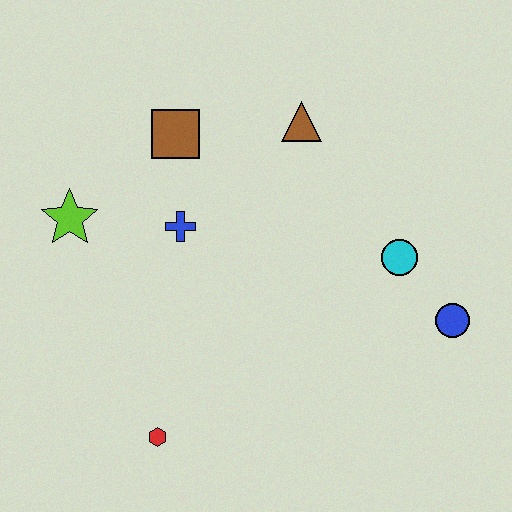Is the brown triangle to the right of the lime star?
Yes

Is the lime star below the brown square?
Yes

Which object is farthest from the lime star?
The blue circle is farthest from the lime star.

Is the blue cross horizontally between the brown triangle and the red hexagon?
Yes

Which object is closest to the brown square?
The blue cross is closest to the brown square.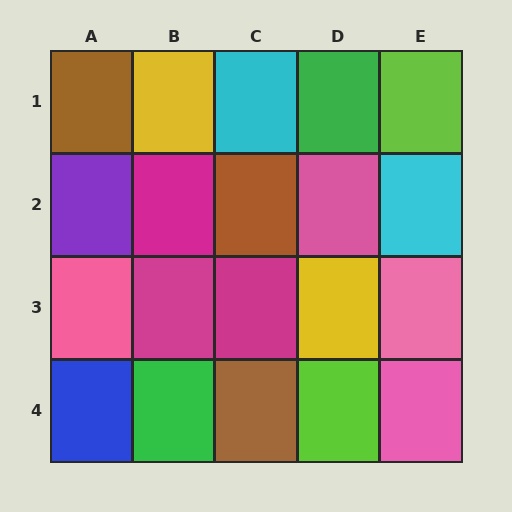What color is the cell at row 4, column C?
Brown.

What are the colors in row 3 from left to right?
Pink, magenta, magenta, yellow, pink.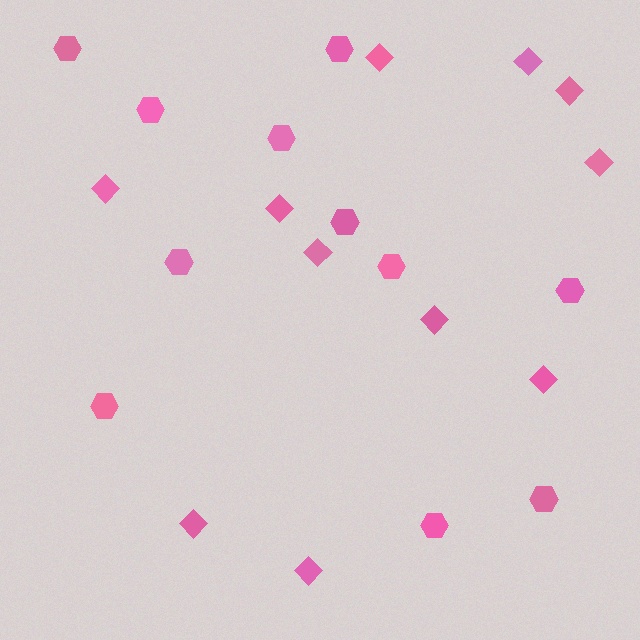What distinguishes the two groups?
There are 2 groups: one group of hexagons (11) and one group of diamonds (11).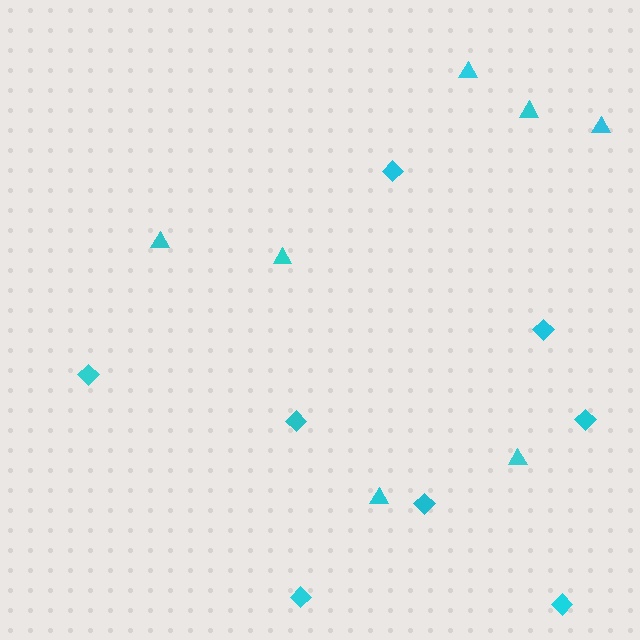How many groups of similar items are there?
There are 2 groups: one group of triangles (7) and one group of diamonds (8).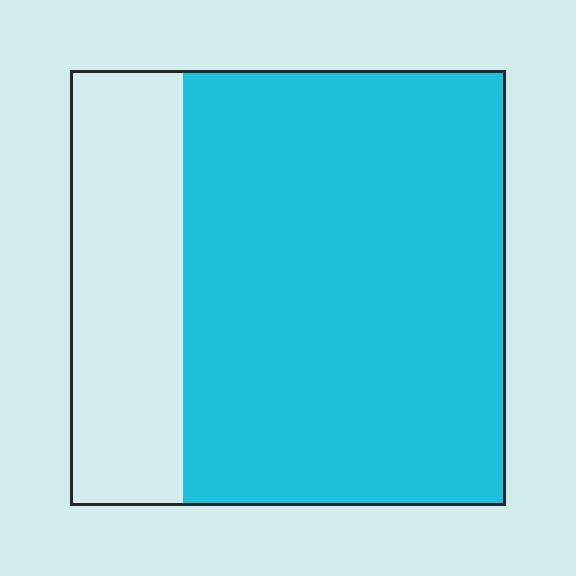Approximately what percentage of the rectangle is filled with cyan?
Approximately 75%.